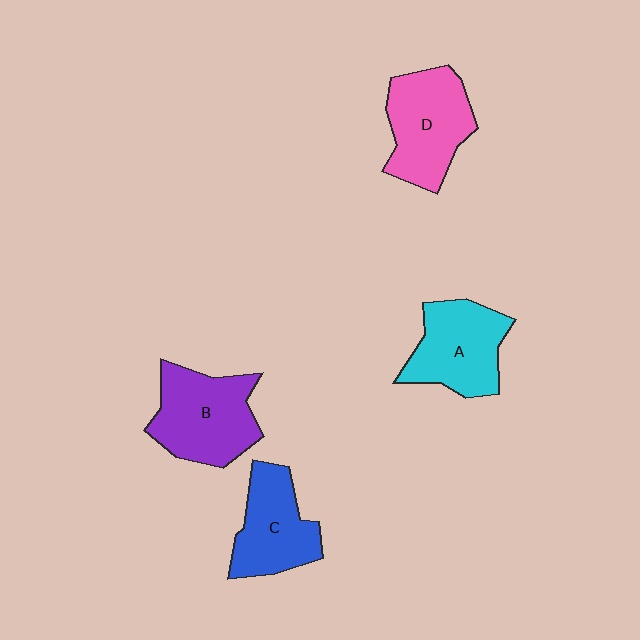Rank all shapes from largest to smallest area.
From largest to smallest: B (purple), D (pink), A (cyan), C (blue).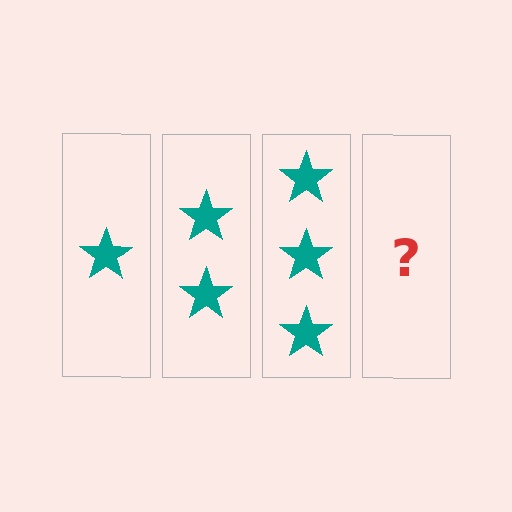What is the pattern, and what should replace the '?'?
The pattern is that each step adds one more star. The '?' should be 4 stars.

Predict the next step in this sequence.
The next step is 4 stars.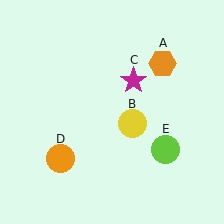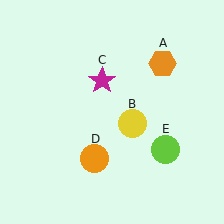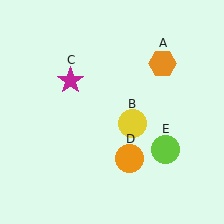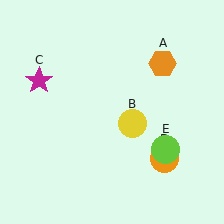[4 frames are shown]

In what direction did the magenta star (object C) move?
The magenta star (object C) moved left.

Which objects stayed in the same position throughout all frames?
Orange hexagon (object A) and yellow circle (object B) and lime circle (object E) remained stationary.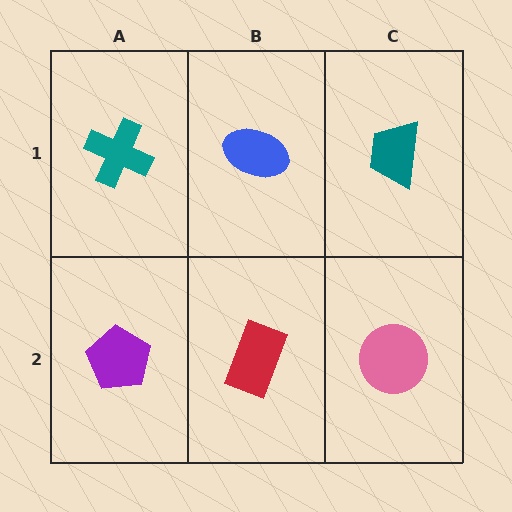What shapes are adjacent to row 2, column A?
A teal cross (row 1, column A), a red rectangle (row 2, column B).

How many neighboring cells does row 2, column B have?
3.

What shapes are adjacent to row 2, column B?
A blue ellipse (row 1, column B), a purple pentagon (row 2, column A), a pink circle (row 2, column C).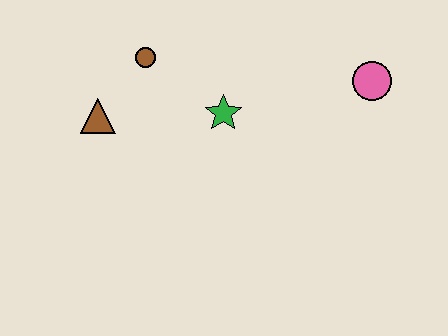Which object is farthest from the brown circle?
The pink circle is farthest from the brown circle.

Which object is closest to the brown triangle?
The brown circle is closest to the brown triangle.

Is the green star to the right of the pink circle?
No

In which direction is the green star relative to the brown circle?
The green star is to the right of the brown circle.